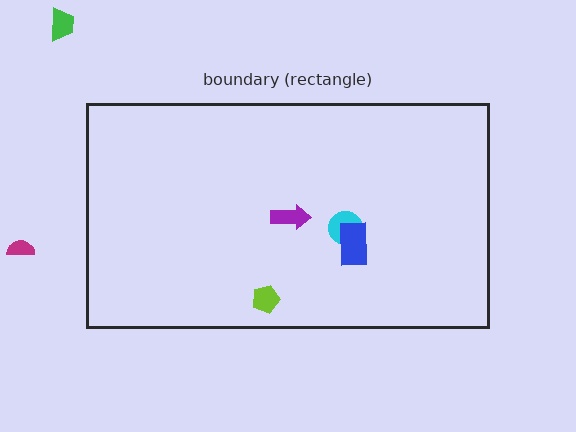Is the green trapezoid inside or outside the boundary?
Outside.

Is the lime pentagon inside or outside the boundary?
Inside.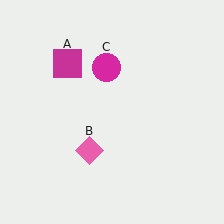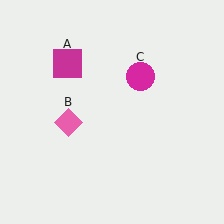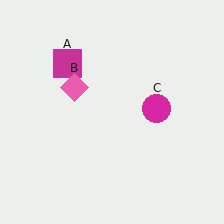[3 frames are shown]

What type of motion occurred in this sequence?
The pink diamond (object B), magenta circle (object C) rotated clockwise around the center of the scene.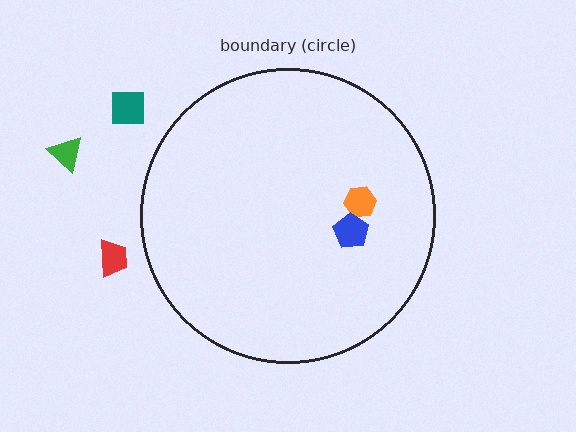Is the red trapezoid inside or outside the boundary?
Outside.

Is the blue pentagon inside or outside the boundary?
Inside.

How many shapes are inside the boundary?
2 inside, 3 outside.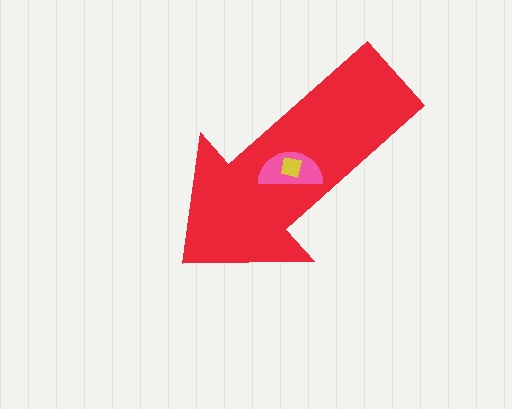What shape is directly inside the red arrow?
The pink semicircle.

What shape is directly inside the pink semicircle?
The yellow square.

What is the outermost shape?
The red arrow.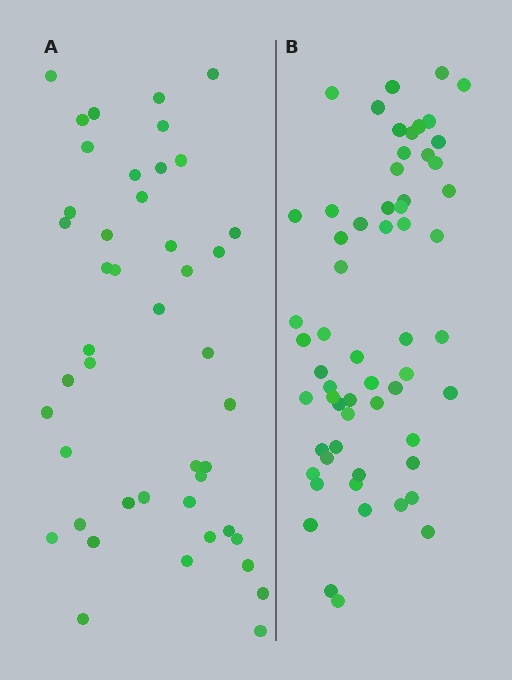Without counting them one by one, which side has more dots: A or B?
Region B (the right region) has more dots.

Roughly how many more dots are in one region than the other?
Region B has approximately 15 more dots than region A.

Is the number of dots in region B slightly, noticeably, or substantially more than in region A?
Region B has noticeably more, but not dramatically so. The ratio is roughly 1.3 to 1.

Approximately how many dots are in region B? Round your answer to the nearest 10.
About 60 dots.